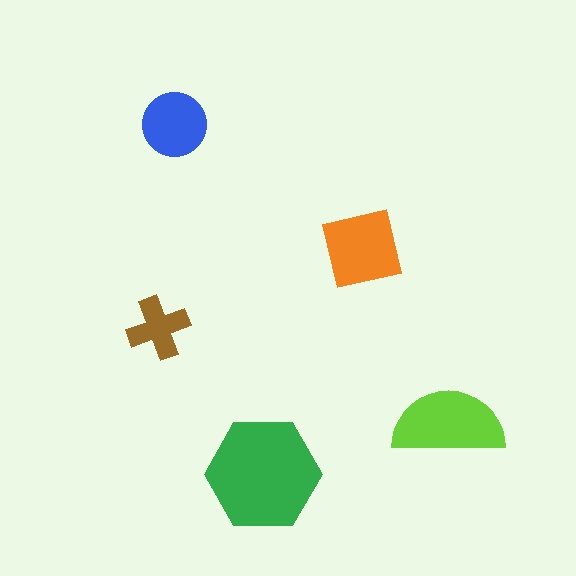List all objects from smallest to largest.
The brown cross, the blue circle, the orange square, the lime semicircle, the green hexagon.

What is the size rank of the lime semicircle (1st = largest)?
2nd.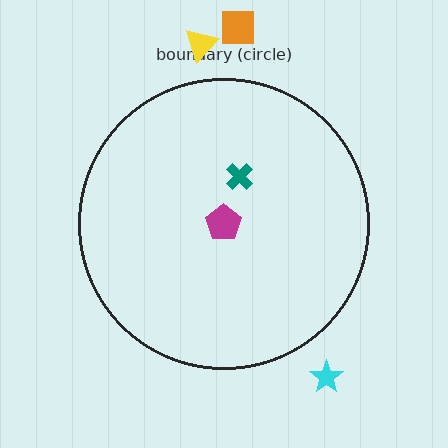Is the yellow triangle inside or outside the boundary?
Outside.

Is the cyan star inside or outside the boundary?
Outside.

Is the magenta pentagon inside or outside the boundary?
Inside.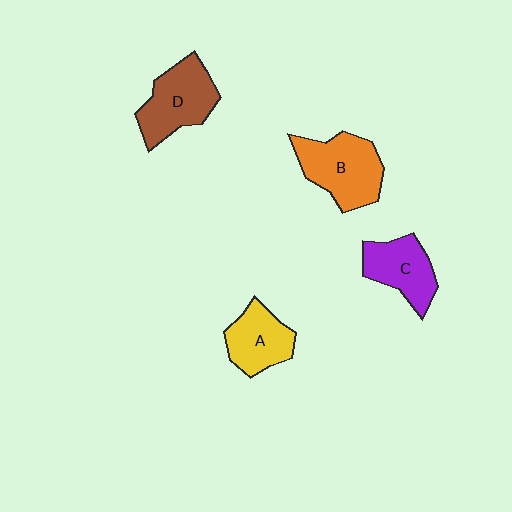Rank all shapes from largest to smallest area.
From largest to smallest: B (orange), D (brown), C (purple), A (yellow).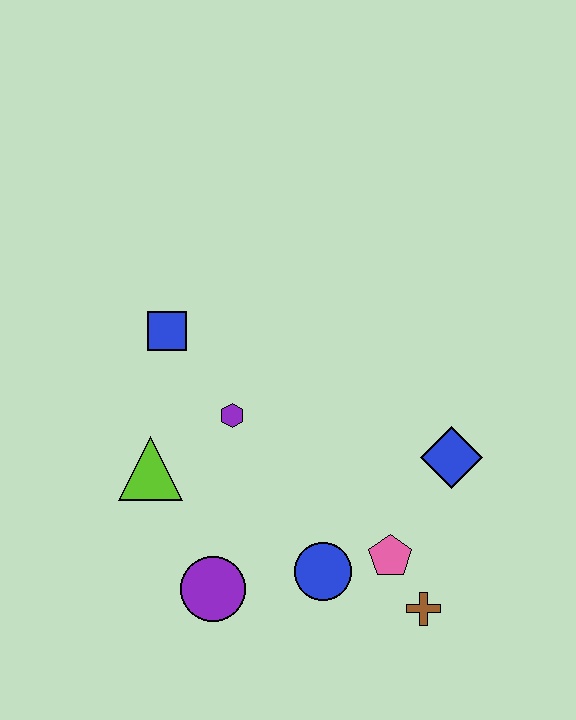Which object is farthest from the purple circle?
The blue diamond is farthest from the purple circle.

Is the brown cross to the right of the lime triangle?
Yes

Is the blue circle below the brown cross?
No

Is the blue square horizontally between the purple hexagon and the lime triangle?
Yes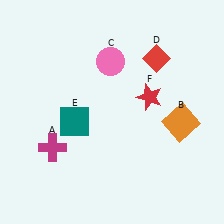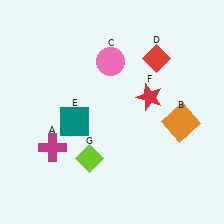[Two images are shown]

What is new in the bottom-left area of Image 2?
A lime diamond (G) was added in the bottom-left area of Image 2.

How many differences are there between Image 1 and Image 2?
There is 1 difference between the two images.